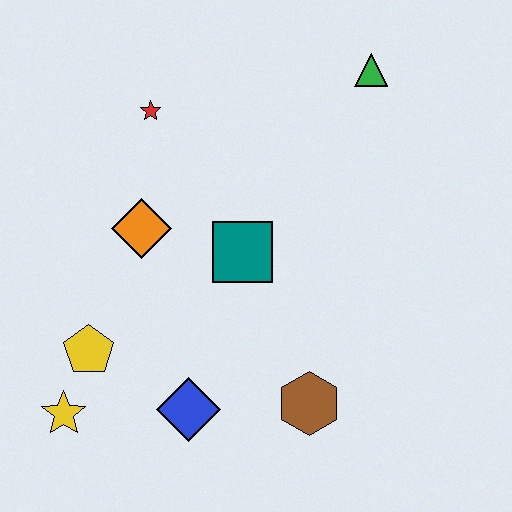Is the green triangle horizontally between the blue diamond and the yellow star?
No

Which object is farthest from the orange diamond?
The green triangle is farthest from the orange diamond.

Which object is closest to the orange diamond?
The teal square is closest to the orange diamond.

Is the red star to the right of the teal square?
No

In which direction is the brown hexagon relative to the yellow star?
The brown hexagon is to the right of the yellow star.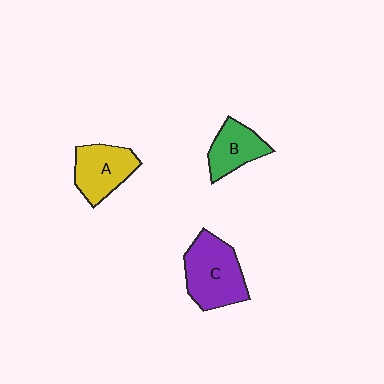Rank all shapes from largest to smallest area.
From largest to smallest: C (purple), A (yellow), B (green).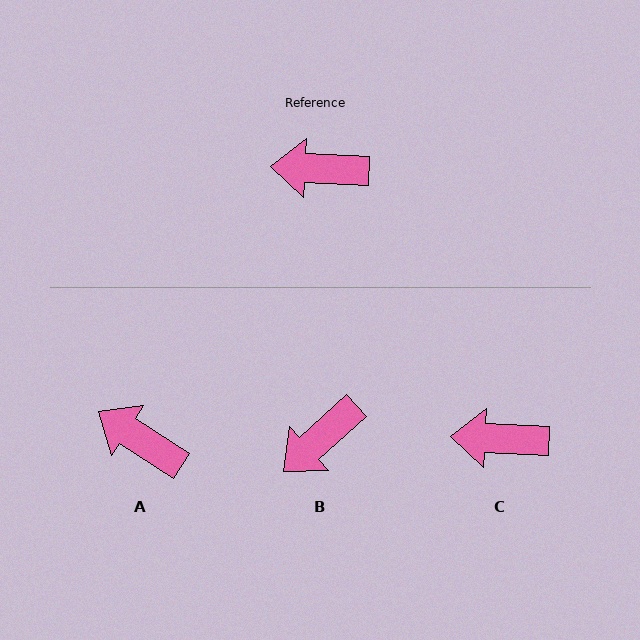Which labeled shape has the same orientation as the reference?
C.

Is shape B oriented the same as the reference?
No, it is off by about 45 degrees.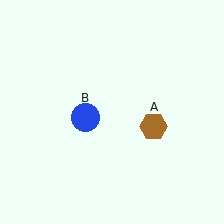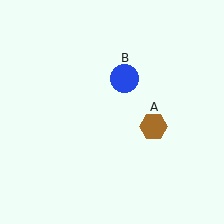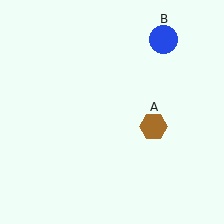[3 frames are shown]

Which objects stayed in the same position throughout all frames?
Brown hexagon (object A) remained stationary.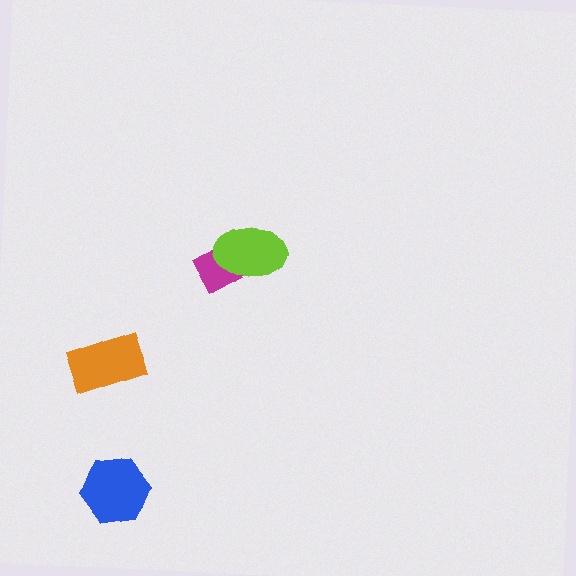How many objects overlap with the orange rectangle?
0 objects overlap with the orange rectangle.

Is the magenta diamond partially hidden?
Yes, it is partially covered by another shape.